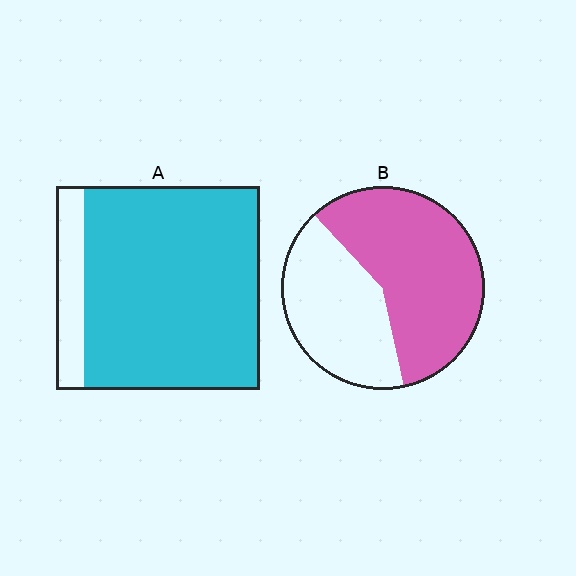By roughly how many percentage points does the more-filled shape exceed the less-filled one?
By roughly 25 percentage points (A over B).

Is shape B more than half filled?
Yes.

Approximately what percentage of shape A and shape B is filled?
A is approximately 85% and B is approximately 60%.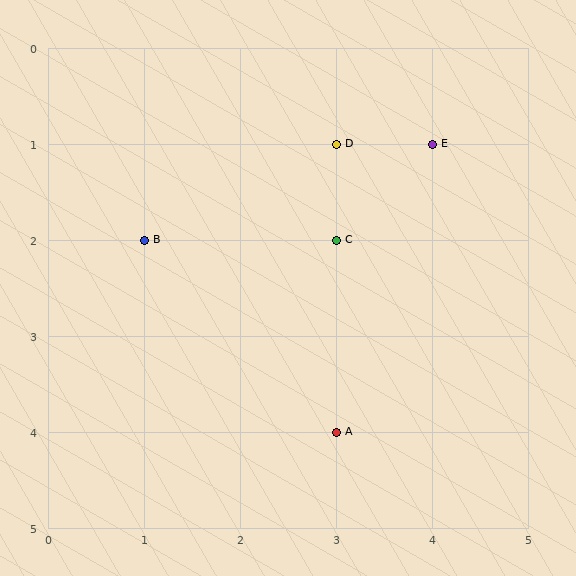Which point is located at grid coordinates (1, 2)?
Point B is at (1, 2).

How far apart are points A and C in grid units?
Points A and C are 2 rows apart.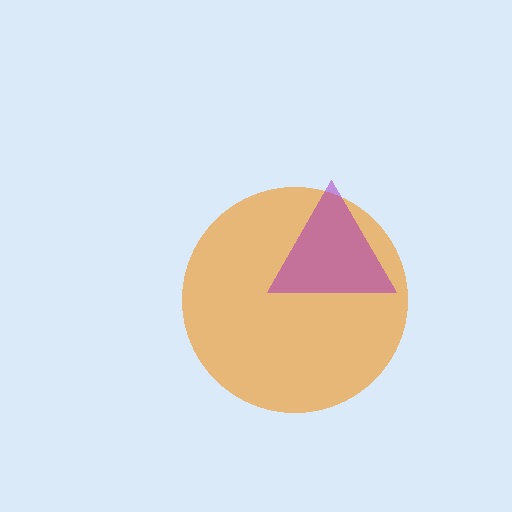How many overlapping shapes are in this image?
There are 2 overlapping shapes in the image.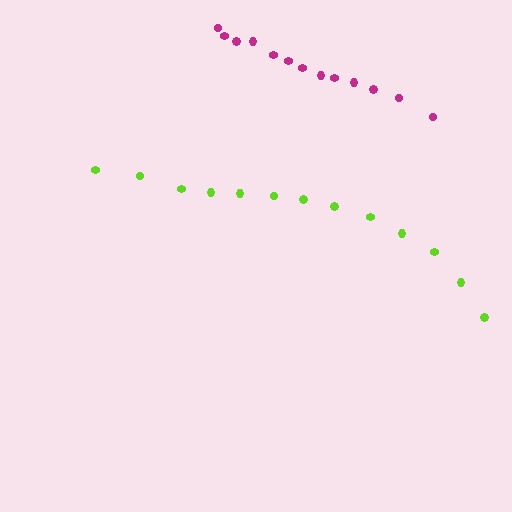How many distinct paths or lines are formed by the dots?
There are 2 distinct paths.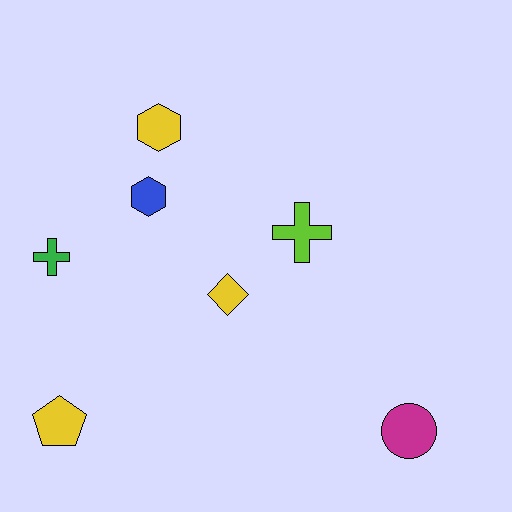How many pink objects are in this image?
There are no pink objects.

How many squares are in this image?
There are no squares.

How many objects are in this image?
There are 7 objects.